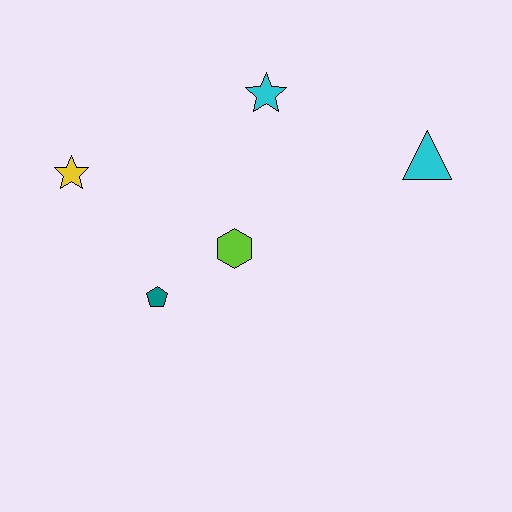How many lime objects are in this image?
There is 1 lime object.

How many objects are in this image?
There are 5 objects.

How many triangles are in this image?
There is 1 triangle.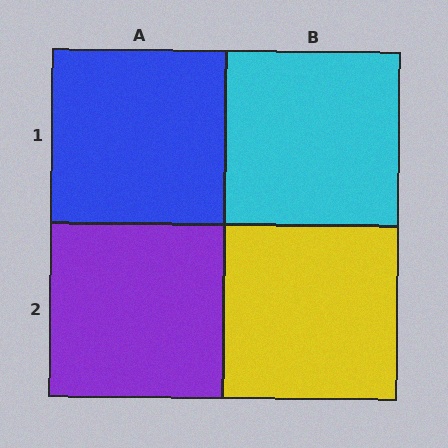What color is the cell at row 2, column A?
Purple.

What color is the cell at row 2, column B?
Yellow.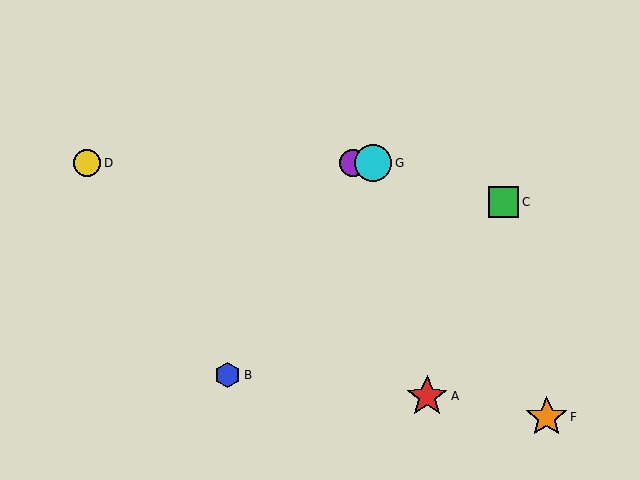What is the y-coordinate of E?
Object E is at y≈163.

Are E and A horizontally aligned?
No, E is at y≈163 and A is at y≈396.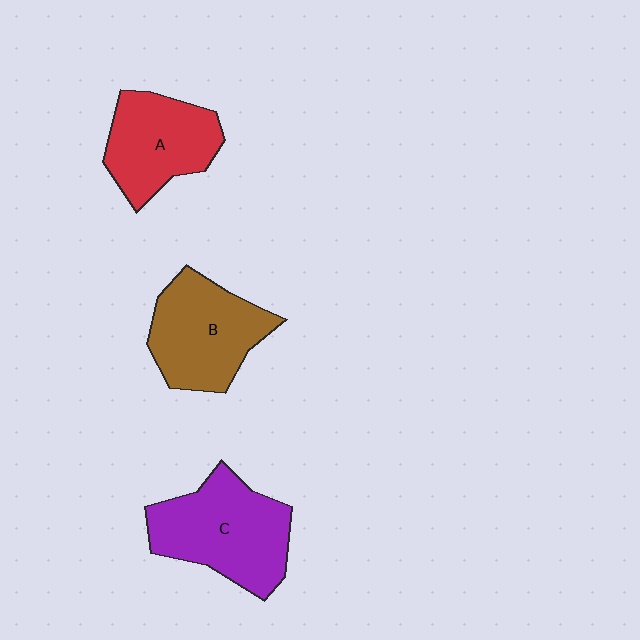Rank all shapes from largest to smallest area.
From largest to smallest: C (purple), B (brown), A (red).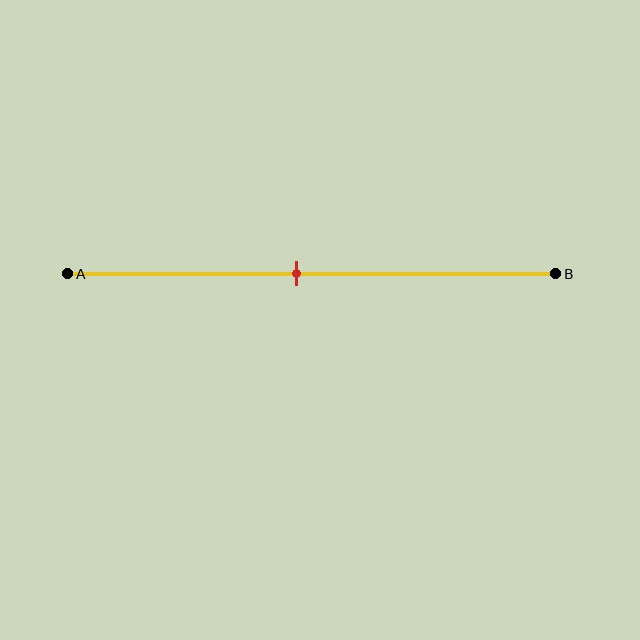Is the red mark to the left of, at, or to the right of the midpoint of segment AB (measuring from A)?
The red mark is to the left of the midpoint of segment AB.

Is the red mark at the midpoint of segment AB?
No, the mark is at about 45% from A, not at the 50% midpoint.